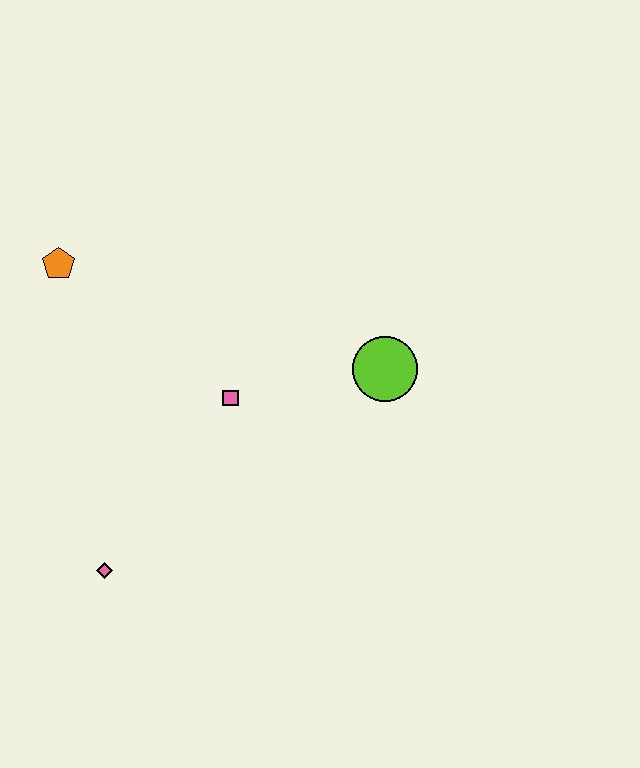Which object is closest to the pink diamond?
The pink square is closest to the pink diamond.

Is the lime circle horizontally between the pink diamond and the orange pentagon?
No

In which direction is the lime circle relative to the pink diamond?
The lime circle is to the right of the pink diamond.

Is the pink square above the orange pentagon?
No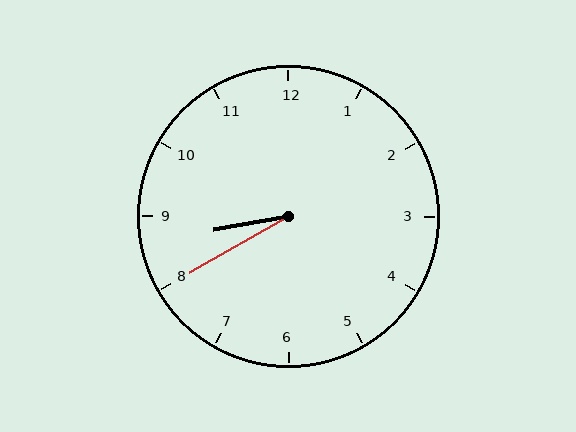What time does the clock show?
8:40.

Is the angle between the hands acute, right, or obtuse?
It is acute.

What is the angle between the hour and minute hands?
Approximately 20 degrees.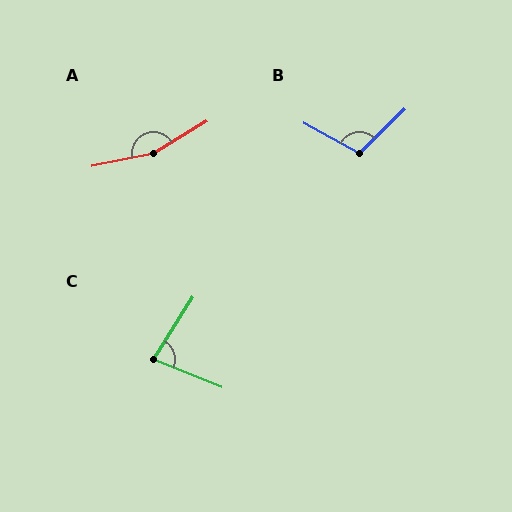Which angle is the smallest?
C, at approximately 80 degrees.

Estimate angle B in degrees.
Approximately 107 degrees.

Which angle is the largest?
A, at approximately 160 degrees.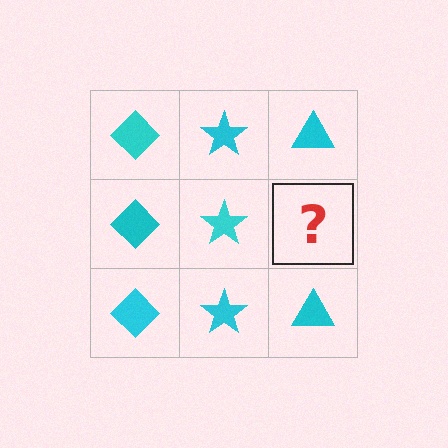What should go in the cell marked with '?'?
The missing cell should contain a cyan triangle.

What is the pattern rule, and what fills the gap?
The rule is that each column has a consistent shape. The gap should be filled with a cyan triangle.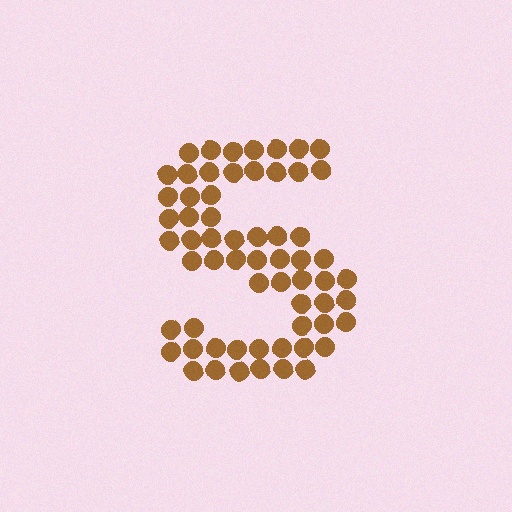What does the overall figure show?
The overall figure shows the letter S.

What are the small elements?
The small elements are circles.